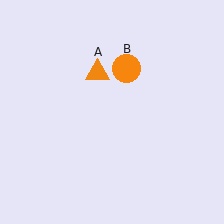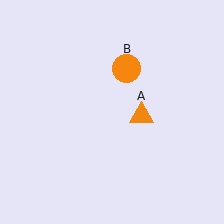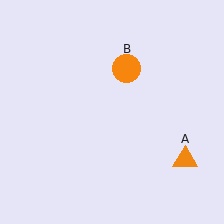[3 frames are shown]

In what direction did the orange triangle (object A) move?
The orange triangle (object A) moved down and to the right.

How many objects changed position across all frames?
1 object changed position: orange triangle (object A).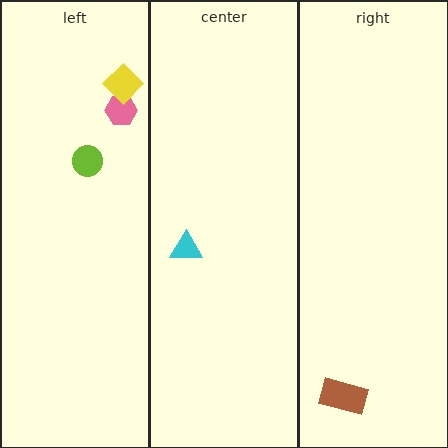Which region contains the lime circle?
The left region.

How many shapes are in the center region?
1.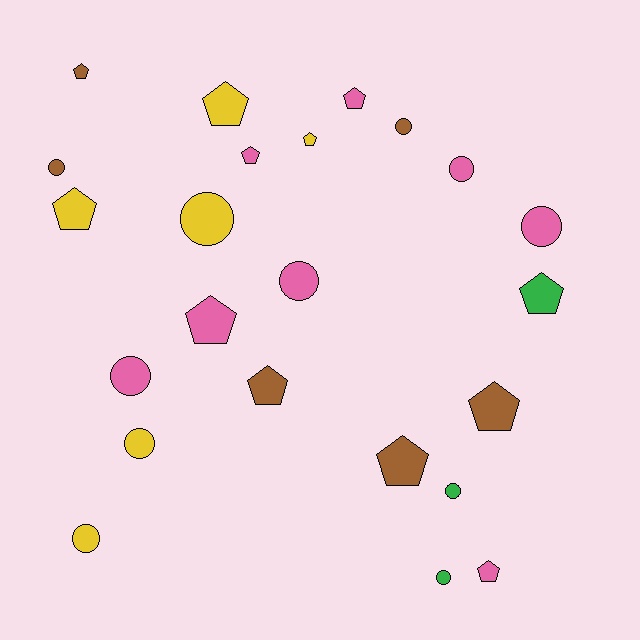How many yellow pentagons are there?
There are 3 yellow pentagons.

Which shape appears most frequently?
Pentagon, with 12 objects.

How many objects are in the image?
There are 23 objects.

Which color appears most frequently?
Pink, with 8 objects.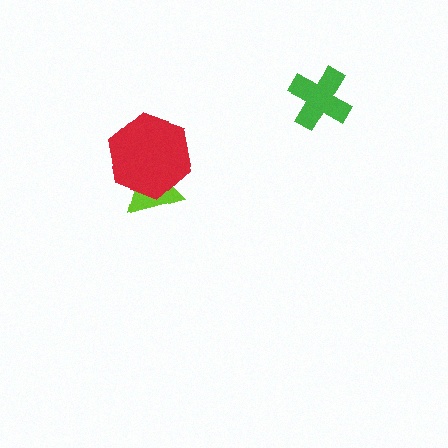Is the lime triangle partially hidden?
Yes, it is partially covered by another shape.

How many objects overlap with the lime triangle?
1 object overlaps with the lime triangle.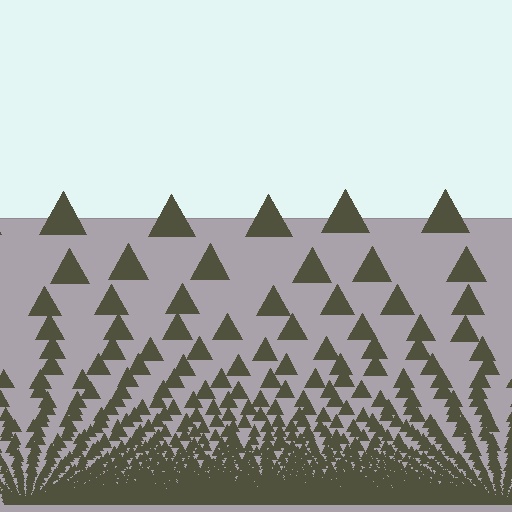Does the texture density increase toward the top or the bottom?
Density increases toward the bottom.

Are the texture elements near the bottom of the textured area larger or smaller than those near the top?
Smaller. The gradient is inverted — elements near the bottom are smaller and denser.